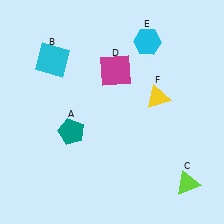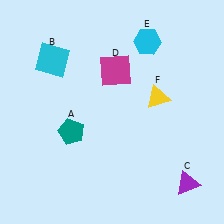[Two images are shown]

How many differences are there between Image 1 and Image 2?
There is 1 difference between the two images.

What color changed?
The triangle (C) changed from lime in Image 1 to purple in Image 2.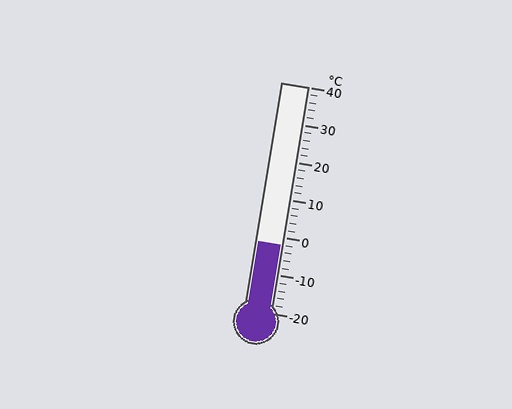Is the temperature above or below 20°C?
The temperature is below 20°C.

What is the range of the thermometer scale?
The thermometer scale ranges from -20°C to 40°C.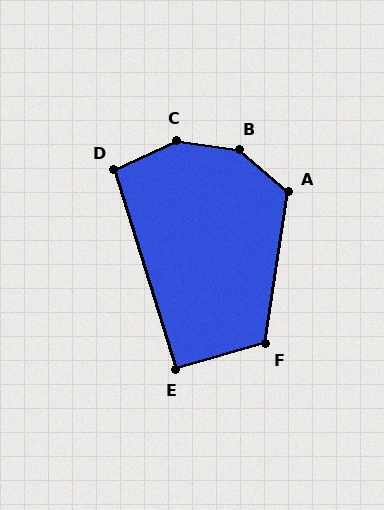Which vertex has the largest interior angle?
B, at approximately 148 degrees.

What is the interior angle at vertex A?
Approximately 122 degrees (obtuse).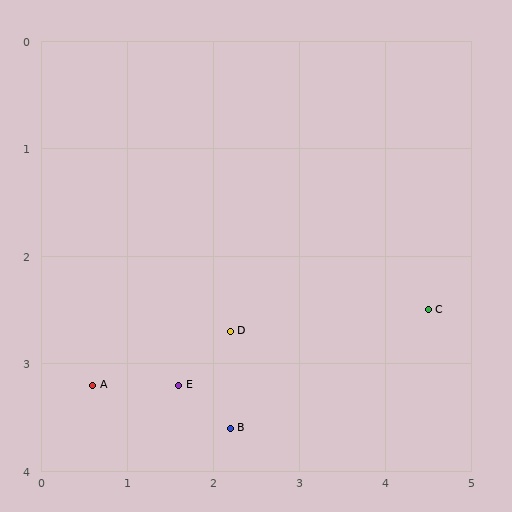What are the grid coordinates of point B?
Point B is at approximately (2.2, 3.6).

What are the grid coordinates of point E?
Point E is at approximately (1.6, 3.2).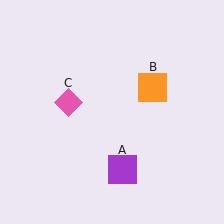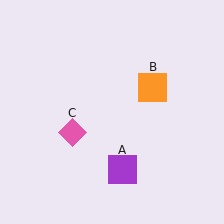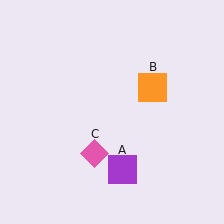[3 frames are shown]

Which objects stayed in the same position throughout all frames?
Purple square (object A) and orange square (object B) remained stationary.